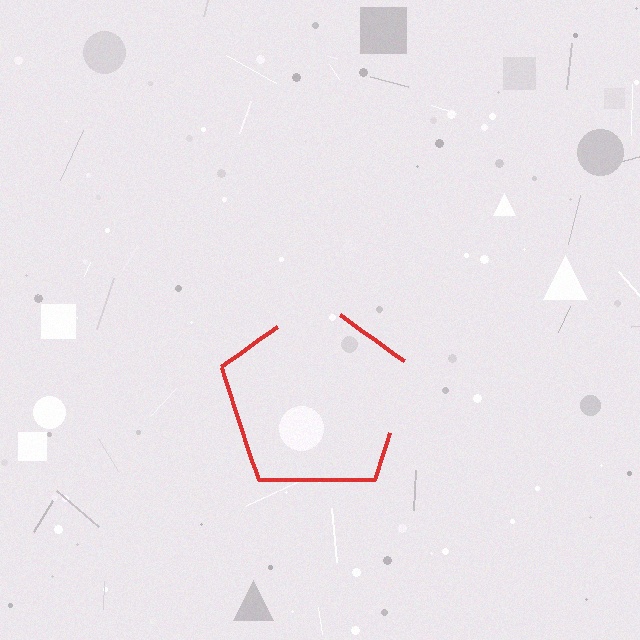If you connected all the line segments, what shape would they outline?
They would outline a pentagon.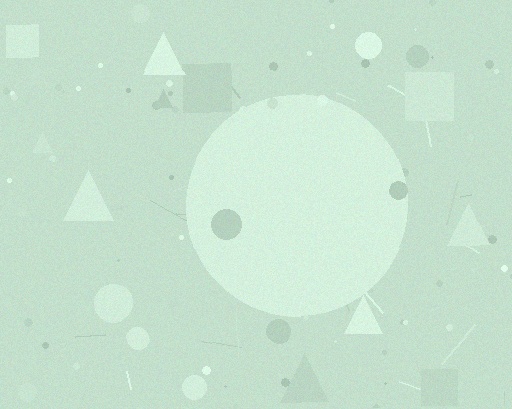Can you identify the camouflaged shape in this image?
The camouflaged shape is a circle.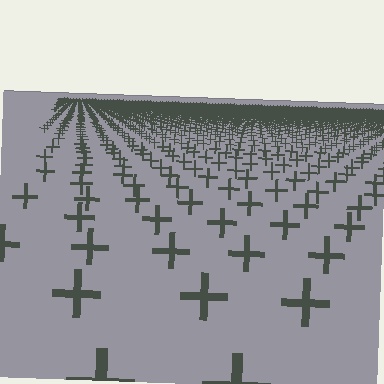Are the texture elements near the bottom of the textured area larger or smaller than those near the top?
Larger. Near the bottom, elements are closer to the viewer and appear at a bigger on-screen size.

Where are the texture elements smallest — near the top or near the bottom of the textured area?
Near the top.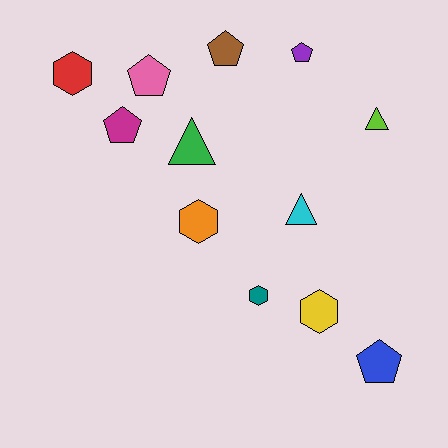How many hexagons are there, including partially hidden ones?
There are 4 hexagons.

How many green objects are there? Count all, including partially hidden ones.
There is 1 green object.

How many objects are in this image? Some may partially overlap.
There are 12 objects.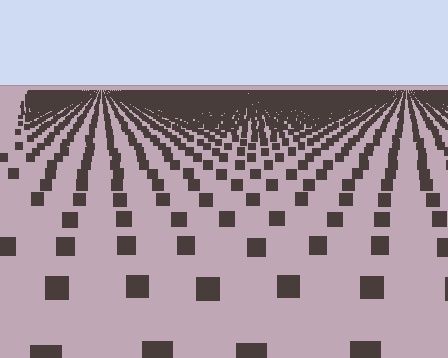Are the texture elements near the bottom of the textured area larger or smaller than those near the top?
Larger. Near the bottom, elements are closer to the viewer and appear at a bigger on-screen size.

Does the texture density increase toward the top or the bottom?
Density increases toward the top.